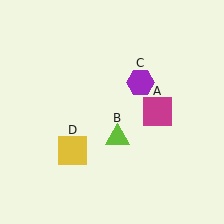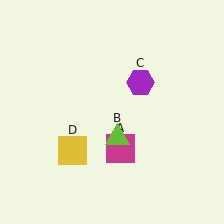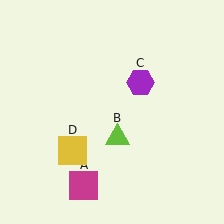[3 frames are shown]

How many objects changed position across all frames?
1 object changed position: magenta square (object A).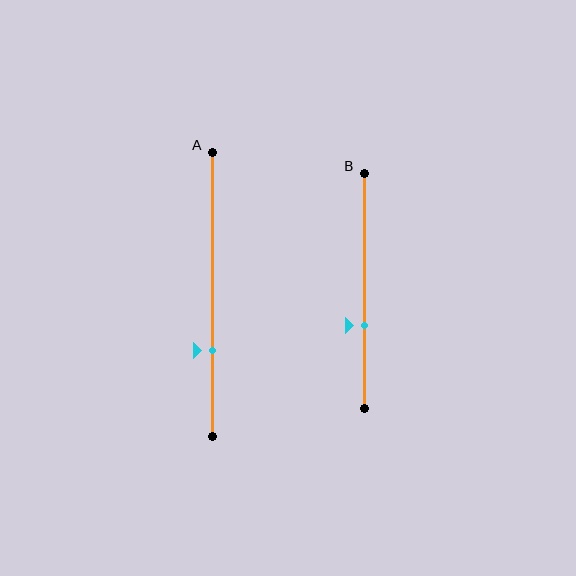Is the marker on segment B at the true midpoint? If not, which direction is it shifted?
No, the marker on segment B is shifted downward by about 15% of the segment length.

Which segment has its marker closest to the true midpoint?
Segment B has its marker closest to the true midpoint.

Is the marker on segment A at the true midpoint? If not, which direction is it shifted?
No, the marker on segment A is shifted downward by about 20% of the segment length.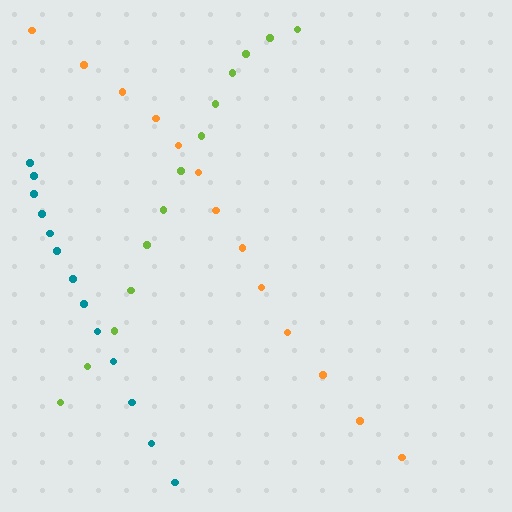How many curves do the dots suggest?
There are 3 distinct paths.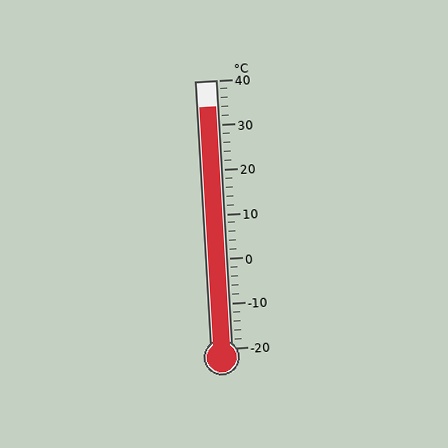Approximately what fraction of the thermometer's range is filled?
The thermometer is filled to approximately 90% of its range.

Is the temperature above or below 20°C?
The temperature is above 20°C.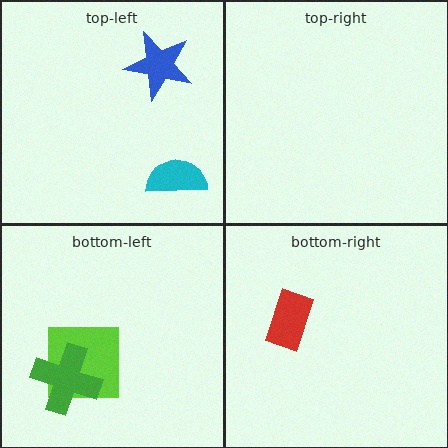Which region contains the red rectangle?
The bottom-right region.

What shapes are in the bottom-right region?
The red rectangle.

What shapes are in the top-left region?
The cyan semicircle, the blue star.